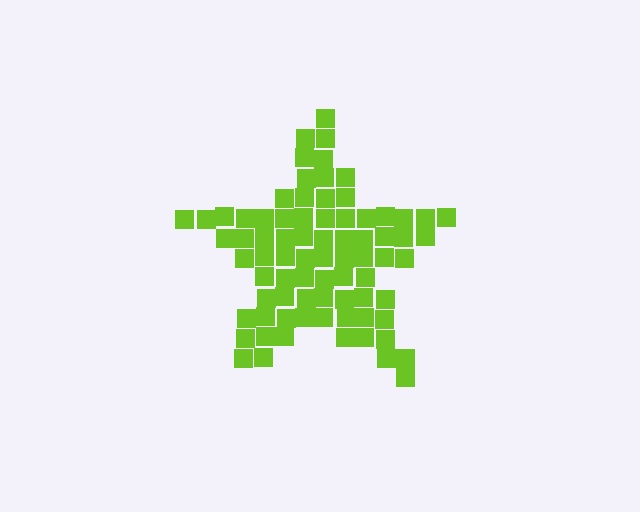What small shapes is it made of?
It is made of small squares.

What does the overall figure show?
The overall figure shows a star.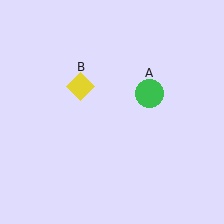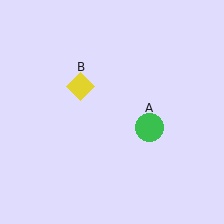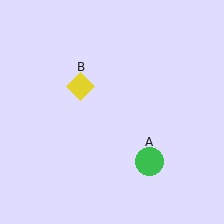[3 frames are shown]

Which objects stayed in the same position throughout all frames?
Yellow diamond (object B) remained stationary.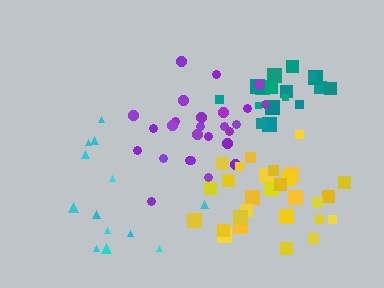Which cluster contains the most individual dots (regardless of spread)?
Yellow (28).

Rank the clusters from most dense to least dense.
yellow, teal, purple, cyan.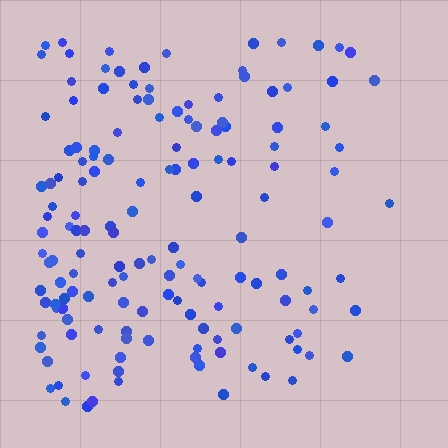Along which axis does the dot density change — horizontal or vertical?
Horizontal.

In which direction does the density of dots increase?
From right to left, with the left side densest.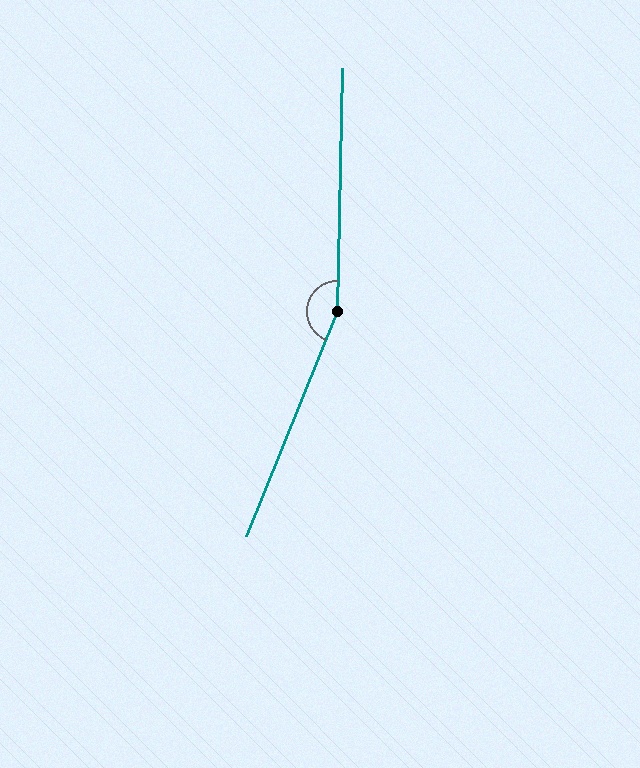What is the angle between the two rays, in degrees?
Approximately 159 degrees.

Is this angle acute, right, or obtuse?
It is obtuse.